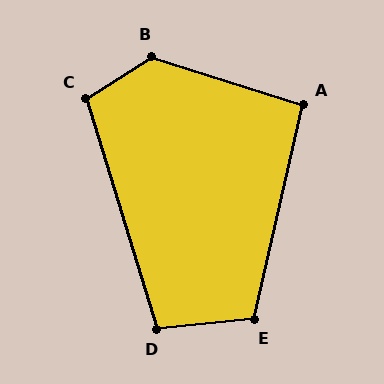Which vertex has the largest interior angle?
B, at approximately 130 degrees.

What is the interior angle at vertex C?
Approximately 106 degrees (obtuse).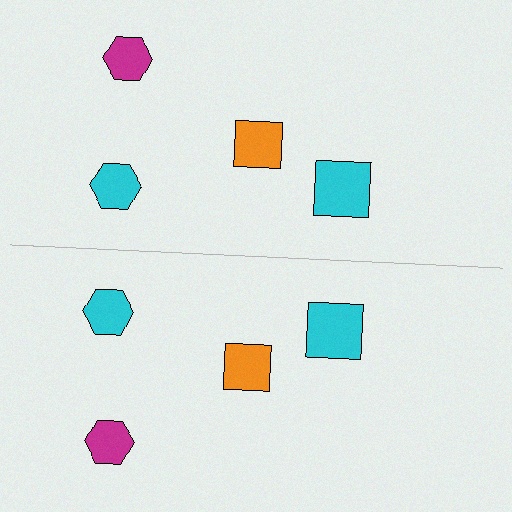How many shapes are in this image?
There are 8 shapes in this image.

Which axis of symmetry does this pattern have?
The pattern has a horizontal axis of symmetry running through the center of the image.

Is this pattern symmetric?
Yes, this pattern has bilateral (reflection) symmetry.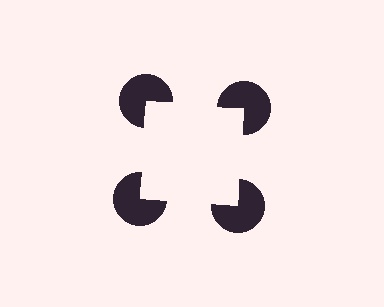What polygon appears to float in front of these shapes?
An illusory square — its edges are inferred from the aligned wedge cuts in the pac-man discs, not physically drawn.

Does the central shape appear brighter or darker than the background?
It typically appears slightly brighter than the background, even though no actual brightness change is drawn.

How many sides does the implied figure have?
4 sides.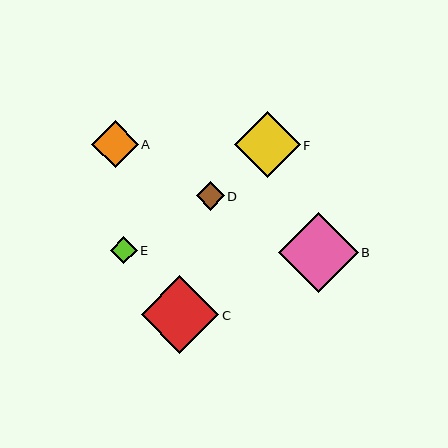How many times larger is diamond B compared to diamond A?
Diamond B is approximately 1.7 times the size of diamond A.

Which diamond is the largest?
Diamond B is the largest with a size of approximately 79 pixels.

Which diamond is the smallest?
Diamond E is the smallest with a size of approximately 27 pixels.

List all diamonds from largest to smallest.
From largest to smallest: B, C, F, A, D, E.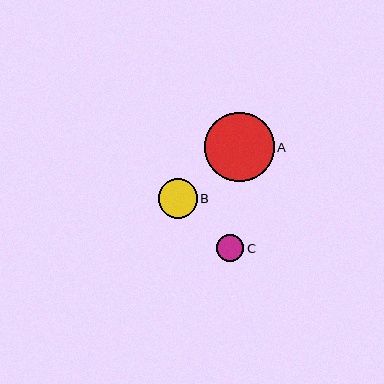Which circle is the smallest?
Circle C is the smallest with a size of approximately 27 pixels.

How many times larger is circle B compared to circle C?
Circle B is approximately 1.5 times the size of circle C.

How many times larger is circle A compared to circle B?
Circle A is approximately 1.8 times the size of circle B.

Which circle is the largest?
Circle A is the largest with a size of approximately 69 pixels.